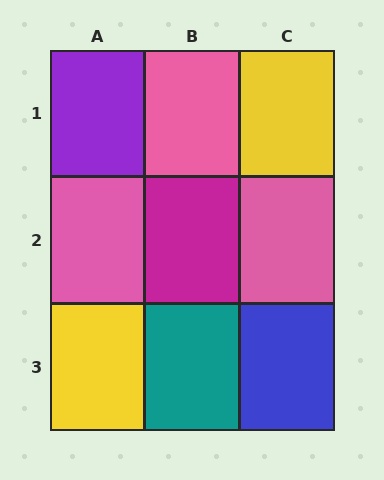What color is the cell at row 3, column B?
Teal.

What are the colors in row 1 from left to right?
Purple, pink, yellow.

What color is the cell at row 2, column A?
Pink.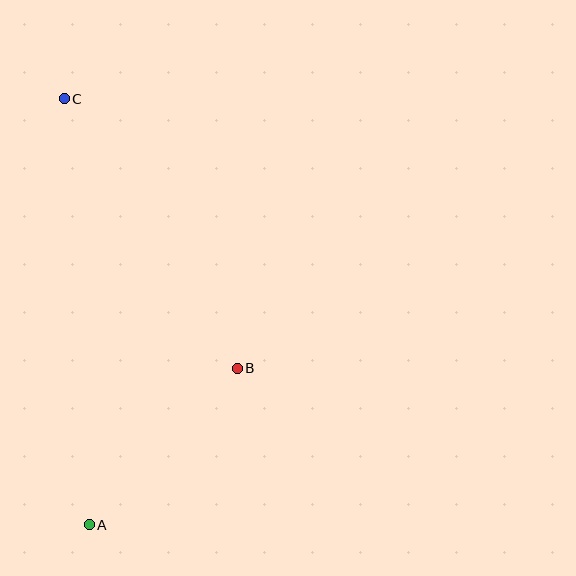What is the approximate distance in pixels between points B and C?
The distance between B and C is approximately 320 pixels.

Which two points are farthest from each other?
Points A and C are farthest from each other.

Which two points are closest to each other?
Points A and B are closest to each other.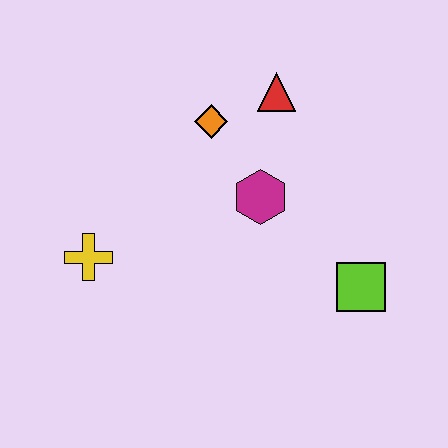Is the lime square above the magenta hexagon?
No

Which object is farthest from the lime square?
The yellow cross is farthest from the lime square.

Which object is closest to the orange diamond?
The red triangle is closest to the orange diamond.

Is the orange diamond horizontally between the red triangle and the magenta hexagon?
No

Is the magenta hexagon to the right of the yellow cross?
Yes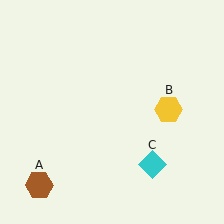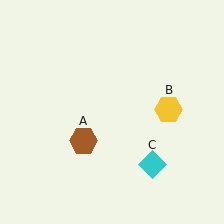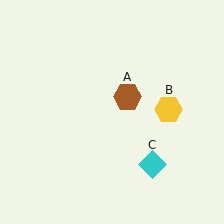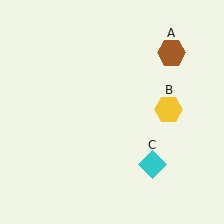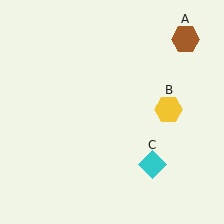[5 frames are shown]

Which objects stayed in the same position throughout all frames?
Yellow hexagon (object B) and cyan diamond (object C) remained stationary.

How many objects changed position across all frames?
1 object changed position: brown hexagon (object A).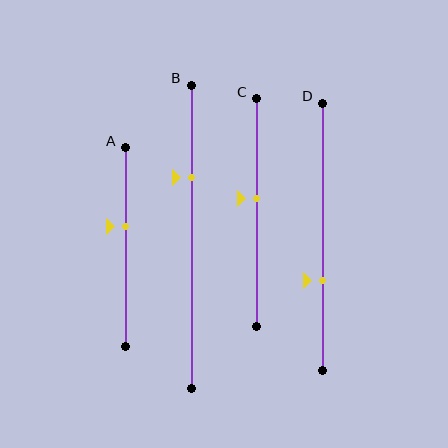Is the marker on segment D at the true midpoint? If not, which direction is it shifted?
No, the marker on segment D is shifted downward by about 16% of the segment length.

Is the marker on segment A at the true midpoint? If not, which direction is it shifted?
No, the marker on segment A is shifted upward by about 10% of the segment length.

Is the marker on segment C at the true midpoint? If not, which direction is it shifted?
No, the marker on segment C is shifted upward by about 6% of the segment length.